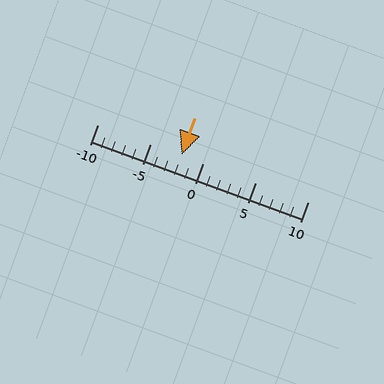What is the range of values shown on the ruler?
The ruler shows values from -10 to 10.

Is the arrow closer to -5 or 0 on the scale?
The arrow is closer to 0.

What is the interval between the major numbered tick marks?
The major tick marks are spaced 5 units apart.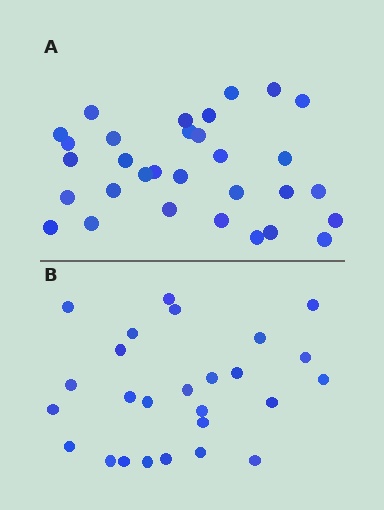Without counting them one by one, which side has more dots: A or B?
Region A (the top region) has more dots.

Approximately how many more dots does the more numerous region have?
Region A has about 5 more dots than region B.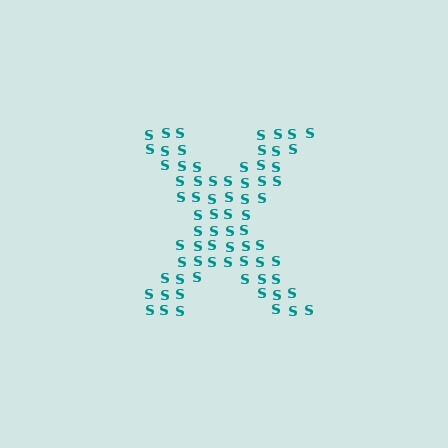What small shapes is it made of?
It is made of small letter S's.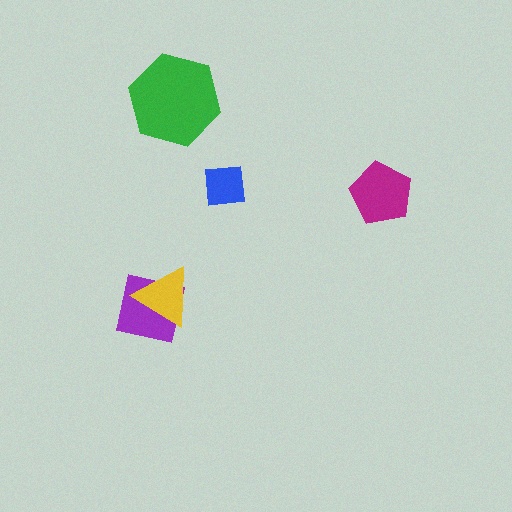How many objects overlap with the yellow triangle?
1 object overlaps with the yellow triangle.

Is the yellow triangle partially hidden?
No, no other shape covers it.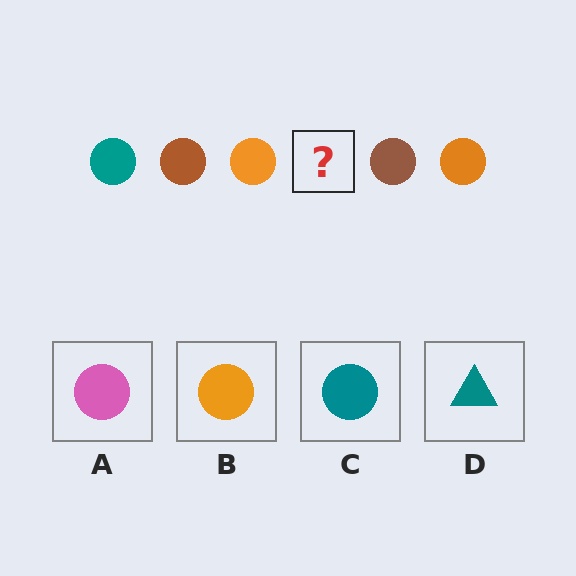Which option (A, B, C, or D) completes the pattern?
C.